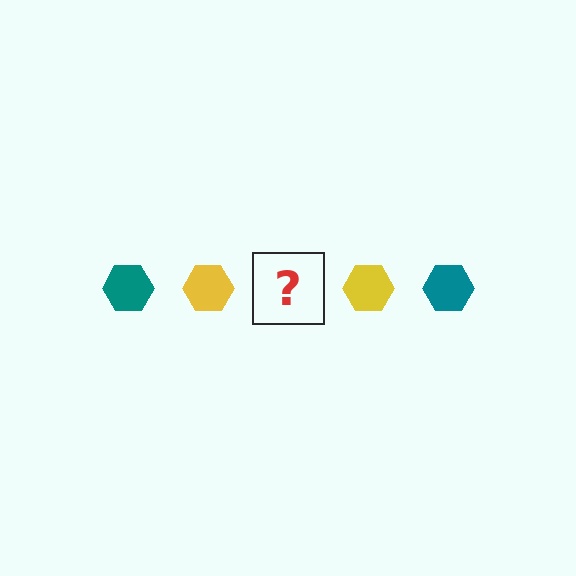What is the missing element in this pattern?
The missing element is a teal hexagon.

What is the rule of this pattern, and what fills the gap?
The rule is that the pattern cycles through teal, yellow hexagons. The gap should be filled with a teal hexagon.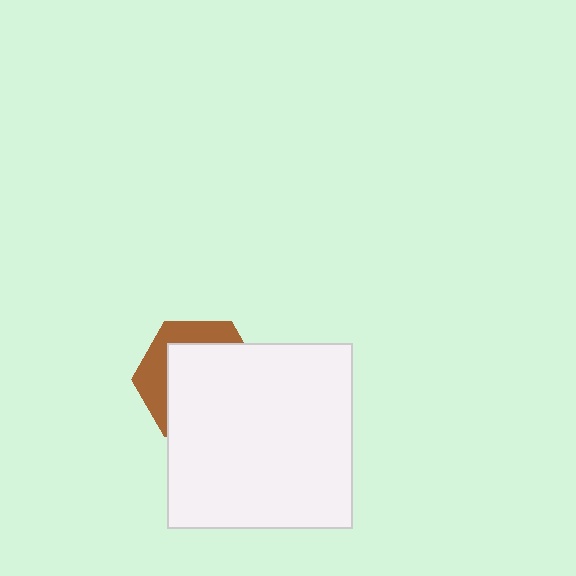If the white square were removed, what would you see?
You would see the complete brown hexagon.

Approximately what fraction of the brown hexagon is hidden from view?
Roughly 67% of the brown hexagon is hidden behind the white square.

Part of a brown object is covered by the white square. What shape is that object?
It is a hexagon.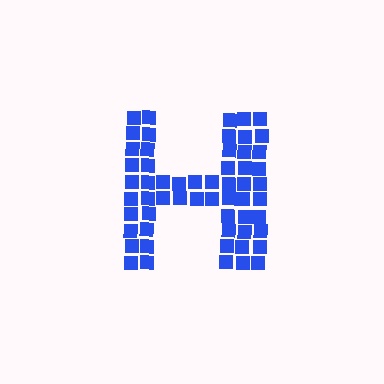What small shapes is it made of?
It is made of small squares.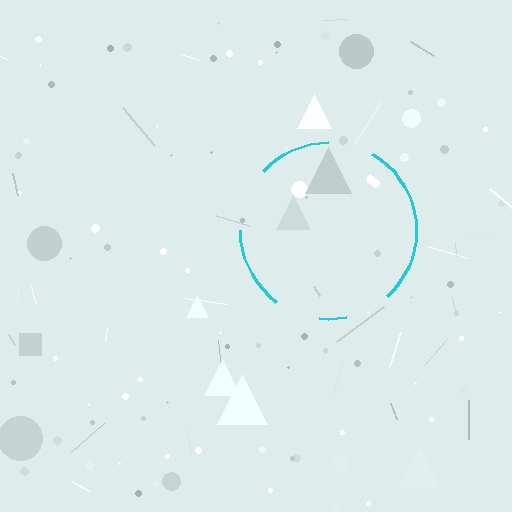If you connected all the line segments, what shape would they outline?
They would outline a circle.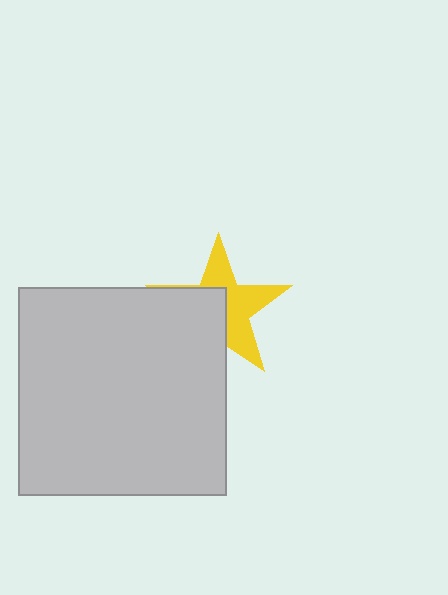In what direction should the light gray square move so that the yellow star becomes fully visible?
The light gray square should move toward the lower-left. That is the shortest direction to clear the overlap and leave the yellow star fully visible.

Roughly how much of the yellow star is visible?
About half of it is visible (roughly 53%).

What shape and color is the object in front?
The object in front is a light gray square.